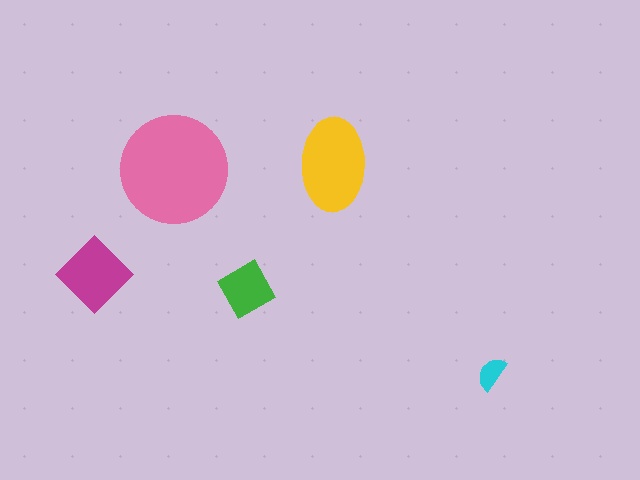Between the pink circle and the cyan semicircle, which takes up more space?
The pink circle.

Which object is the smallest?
The cyan semicircle.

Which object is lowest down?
The cyan semicircle is bottommost.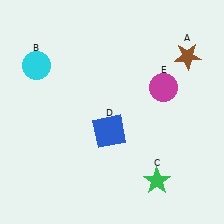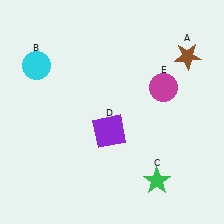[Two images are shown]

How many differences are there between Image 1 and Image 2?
There is 1 difference between the two images.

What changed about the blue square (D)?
In Image 1, D is blue. In Image 2, it changed to purple.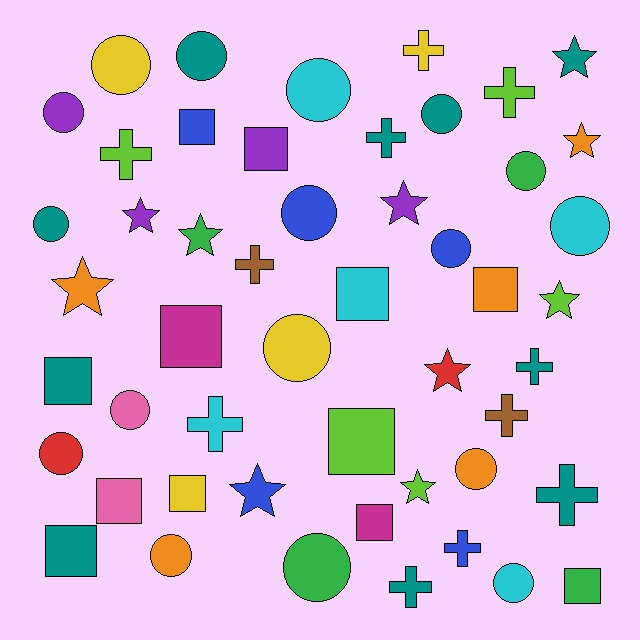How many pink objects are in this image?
There are 2 pink objects.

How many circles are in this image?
There are 17 circles.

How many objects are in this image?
There are 50 objects.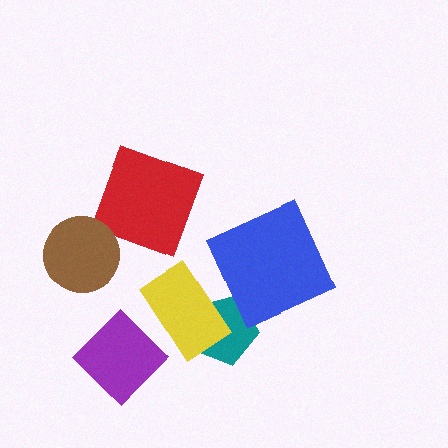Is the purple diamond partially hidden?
Yes, it is partially covered by another shape.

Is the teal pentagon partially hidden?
Yes, it is partially covered by another shape.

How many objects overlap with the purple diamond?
1 object overlaps with the purple diamond.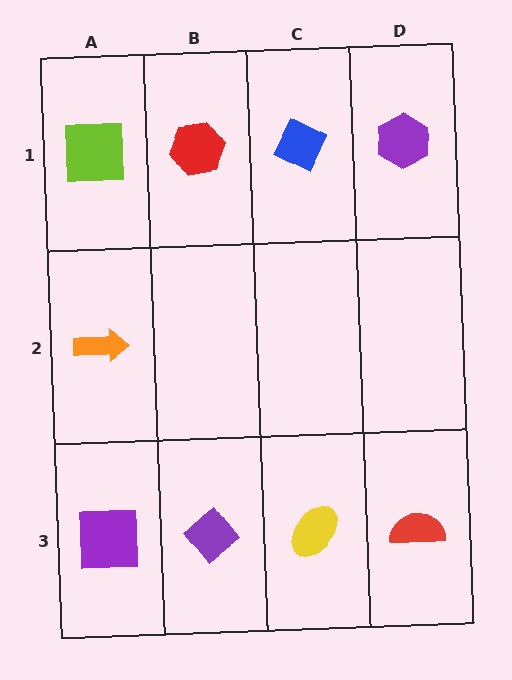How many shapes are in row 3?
4 shapes.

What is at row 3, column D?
A red semicircle.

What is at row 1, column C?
A blue diamond.